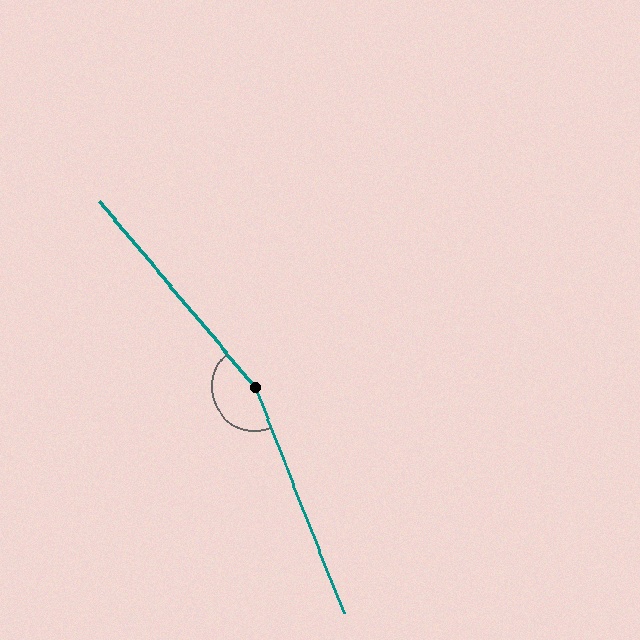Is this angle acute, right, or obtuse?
It is obtuse.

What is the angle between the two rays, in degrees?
Approximately 161 degrees.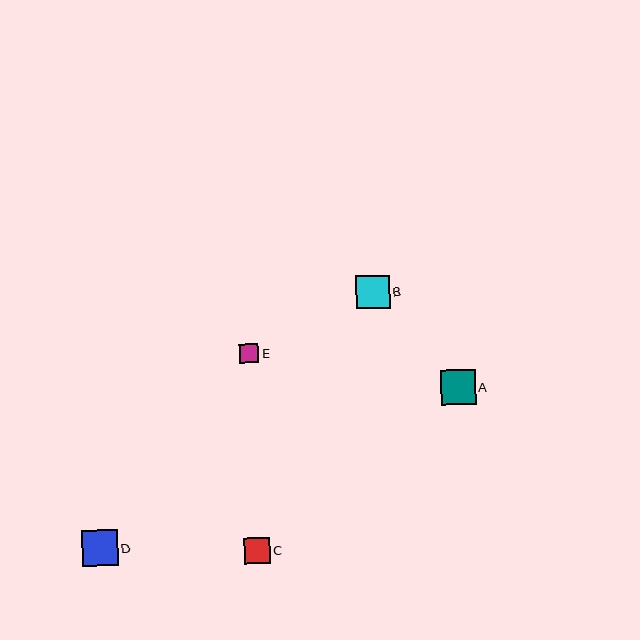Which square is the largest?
Square D is the largest with a size of approximately 35 pixels.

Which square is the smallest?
Square E is the smallest with a size of approximately 19 pixels.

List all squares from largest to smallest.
From largest to smallest: D, A, B, C, E.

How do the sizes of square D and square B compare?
Square D and square B are approximately the same size.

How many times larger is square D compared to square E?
Square D is approximately 1.8 times the size of square E.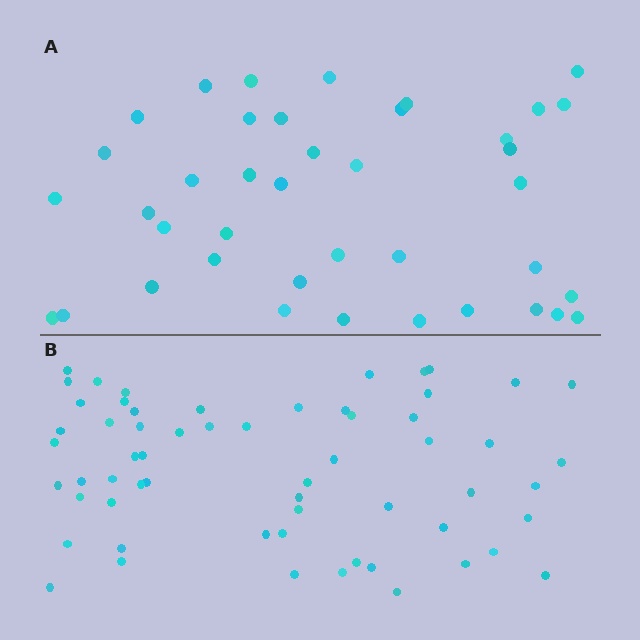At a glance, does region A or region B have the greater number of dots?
Region B (the bottom region) has more dots.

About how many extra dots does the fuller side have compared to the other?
Region B has approximately 20 more dots than region A.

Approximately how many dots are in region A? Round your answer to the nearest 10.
About 40 dots.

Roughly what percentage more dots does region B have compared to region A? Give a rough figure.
About 50% more.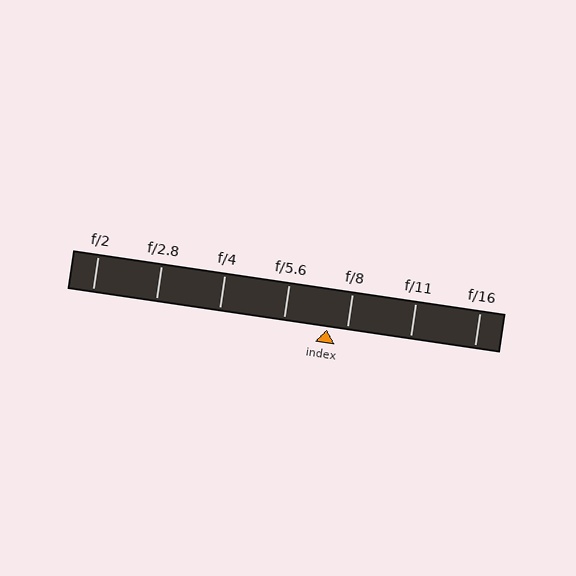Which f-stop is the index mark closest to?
The index mark is closest to f/8.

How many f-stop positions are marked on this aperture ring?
There are 7 f-stop positions marked.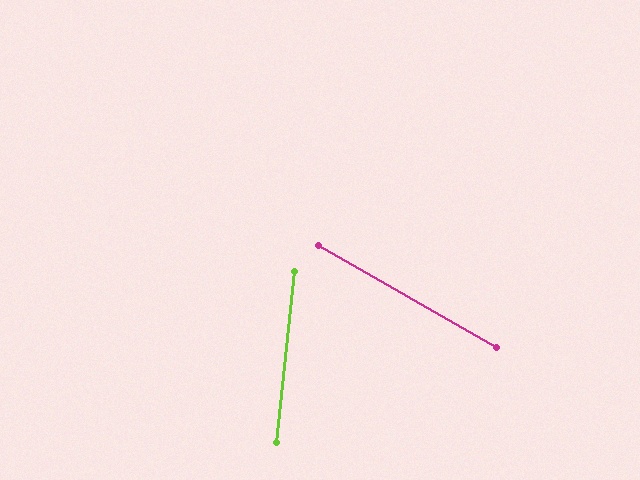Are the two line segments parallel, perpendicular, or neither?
Neither parallel nor perpendicular — they differ by about 66°.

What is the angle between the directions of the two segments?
Approximately 66 degrees.